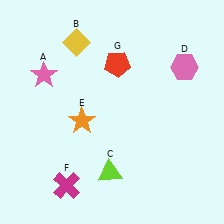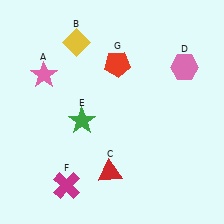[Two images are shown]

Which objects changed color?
C changed from lime to red. E changed from orange to green.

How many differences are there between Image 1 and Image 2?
There are 2 differences between the two images.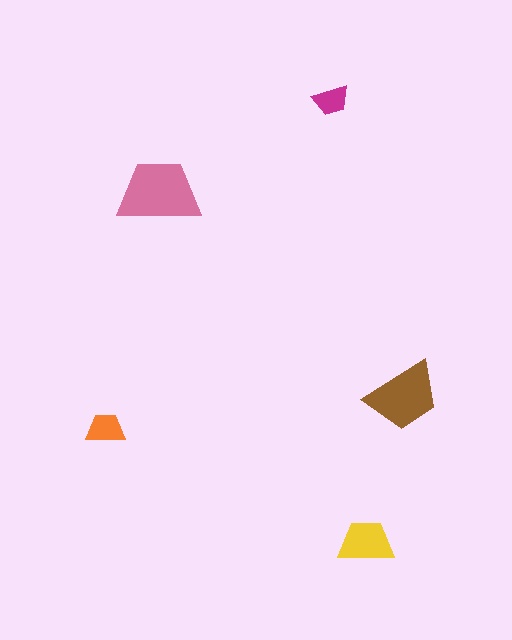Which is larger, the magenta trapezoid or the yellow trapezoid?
The yellow one.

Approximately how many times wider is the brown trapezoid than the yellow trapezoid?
About 1.5 times wider.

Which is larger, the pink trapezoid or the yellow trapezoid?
The pink one.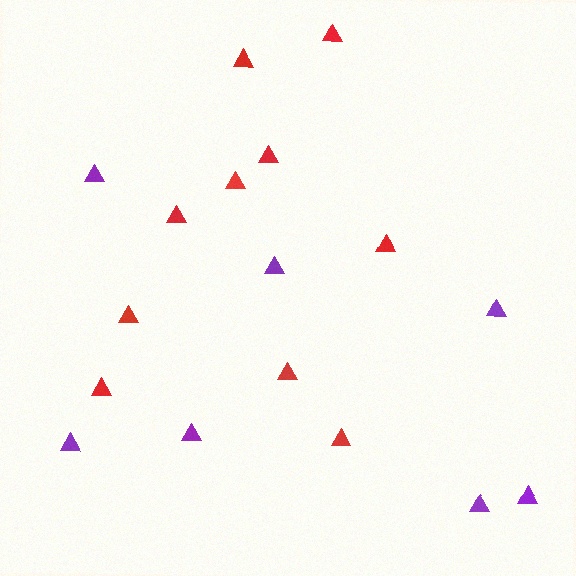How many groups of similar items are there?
There are 2 groups: one group of purple triangles (7) and one group of red triangles (10).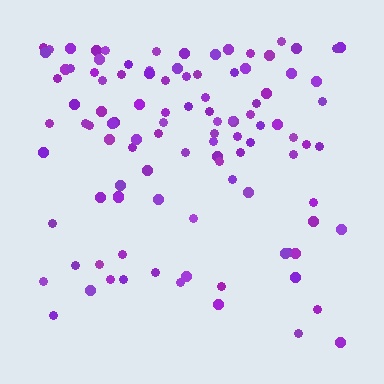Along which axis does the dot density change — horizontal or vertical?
Vertical.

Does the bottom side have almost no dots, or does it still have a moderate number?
Still a moderate number, just noticeably fewer than the top.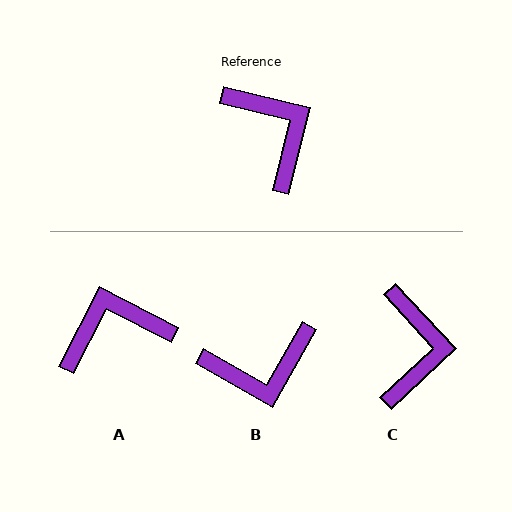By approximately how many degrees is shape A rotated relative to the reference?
Approximately 77 degrees counter-clockwise.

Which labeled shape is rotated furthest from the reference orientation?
B, about 106 degrees away.